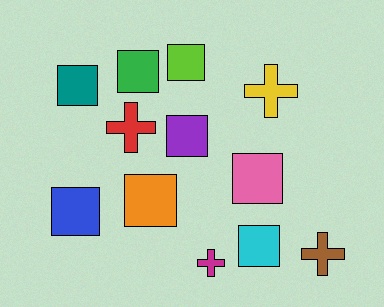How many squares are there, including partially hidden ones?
There are 8 squares.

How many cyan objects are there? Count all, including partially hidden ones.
There is 1 cyan object.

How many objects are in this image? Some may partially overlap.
There are 12 objects.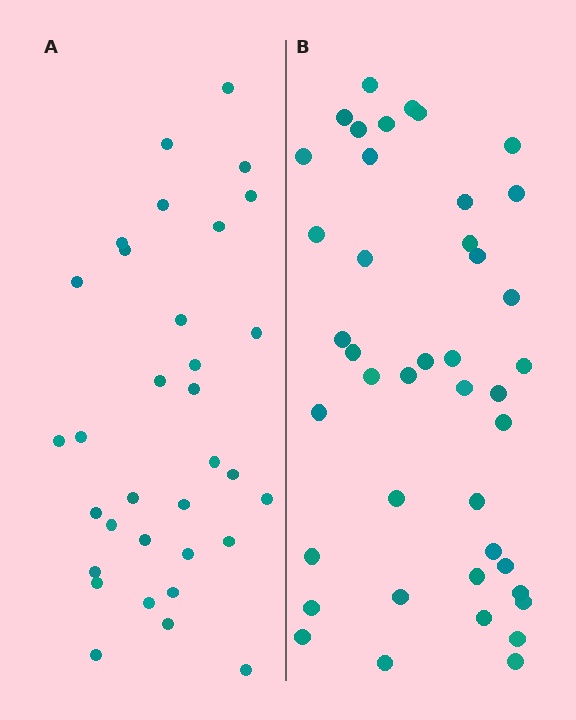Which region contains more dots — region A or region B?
Region B (the right region) has more dots.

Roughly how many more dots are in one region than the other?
Region B has roughly 8 or so more dots than region A.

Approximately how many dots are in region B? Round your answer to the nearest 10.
About 40 dots. (The exact count is 42, which rounds to 40.)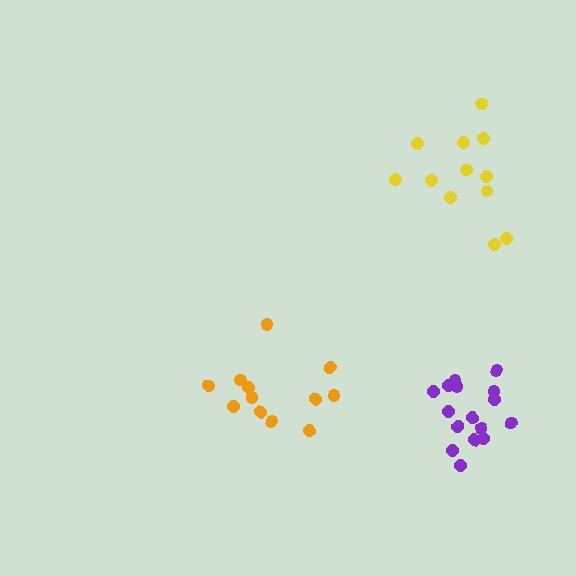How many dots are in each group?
Group 1: 12 dots, Group 2: 16 dots, Group 3: 12 dots (40 total).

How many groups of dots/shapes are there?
There are 3 groups.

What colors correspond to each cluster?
The clusters are colored: orange, purple, yellow.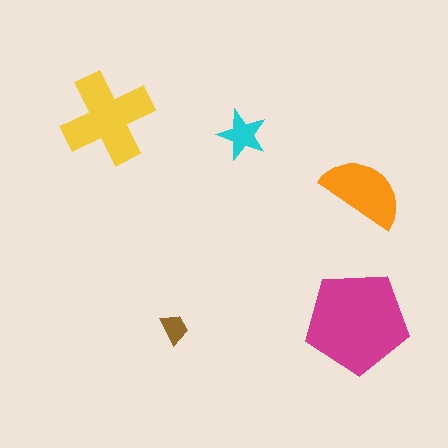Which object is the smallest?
The brown trapezoid.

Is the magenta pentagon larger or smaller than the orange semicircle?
Larger.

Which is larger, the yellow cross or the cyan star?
The yellow cross.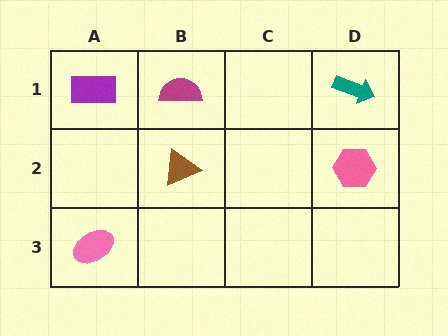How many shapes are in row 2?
2 shapes.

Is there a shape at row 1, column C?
No, that cell is empty.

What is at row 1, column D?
A teal arrow.